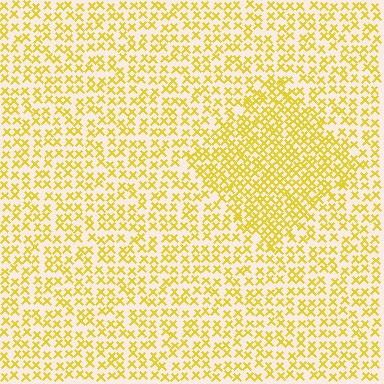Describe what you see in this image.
The image contains small yellow elements arranged at two different densities. A diamond-shaped region is visible where the elements are more densely packed than the surrounding area.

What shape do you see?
I see a diamond.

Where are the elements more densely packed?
The elements are more densely packed inside the diamond boundary.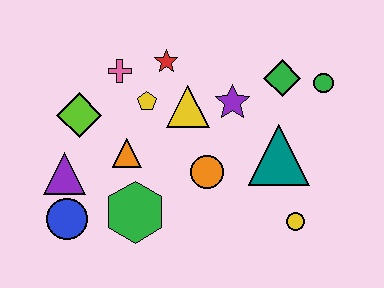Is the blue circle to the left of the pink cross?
Yes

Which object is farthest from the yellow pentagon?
The yellow circle is farthest from the yellow pentagon.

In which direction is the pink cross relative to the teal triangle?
The pink cross is to the left of the teal triangle.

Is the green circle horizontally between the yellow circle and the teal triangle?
No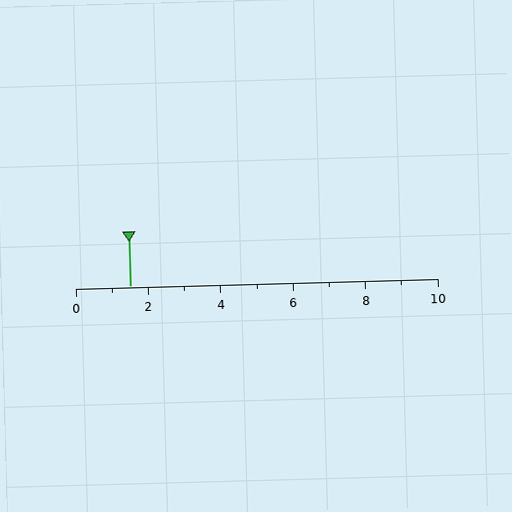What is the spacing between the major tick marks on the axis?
The major ticks are spaced 2 apart.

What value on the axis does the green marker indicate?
The marker indicates approximately 1.5.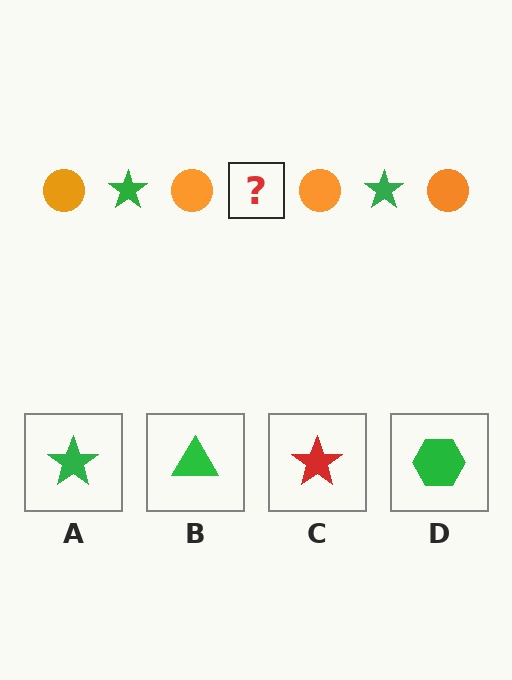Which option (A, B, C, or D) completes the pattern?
A.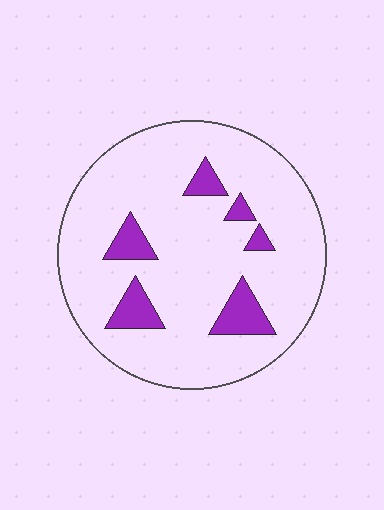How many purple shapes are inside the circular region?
6.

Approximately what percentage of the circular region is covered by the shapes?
Approximately 15%.